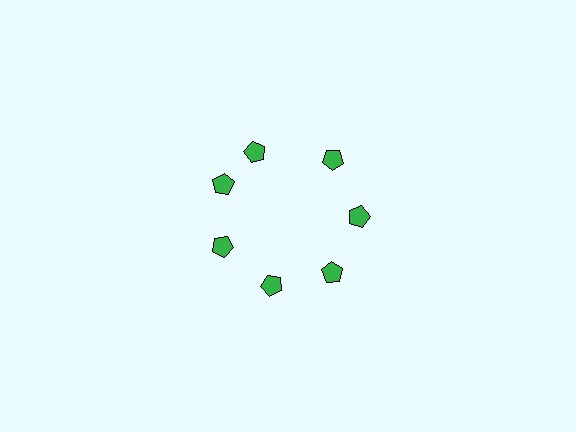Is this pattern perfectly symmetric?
No. The 7 green pentagons are arranged in a ring, but one element near the 12 o'clock position is rotated out of alignment along the ring, breaking the 7-fold rotational symmetry.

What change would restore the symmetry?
The symmetry would be restored by rotating it back into even spacing with its neighbors so that all 7 pentagons sit at equal angles and equal distance from the center.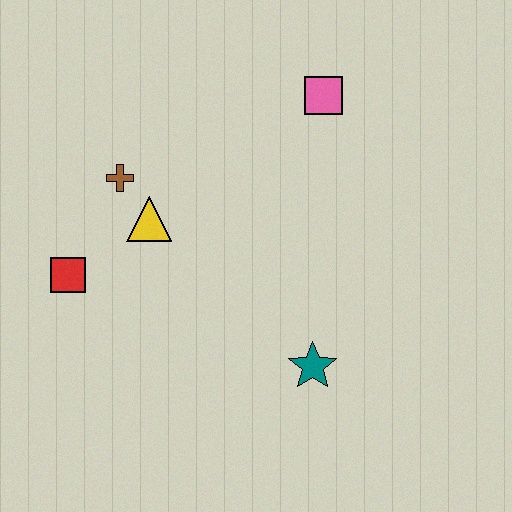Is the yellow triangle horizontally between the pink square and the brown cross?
Yes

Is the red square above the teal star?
Yes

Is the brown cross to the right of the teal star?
No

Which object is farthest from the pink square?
The red square is farthest from the pink square.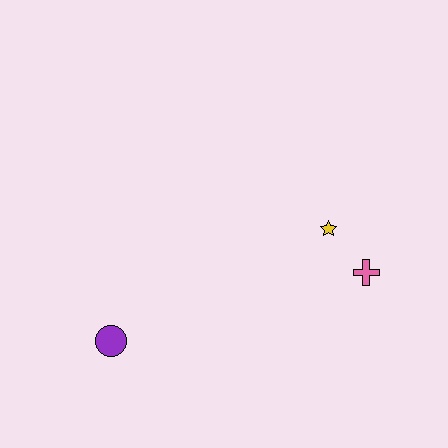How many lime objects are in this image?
There are no lime objects.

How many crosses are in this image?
There is 1 cross.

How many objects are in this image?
There are 3 objects.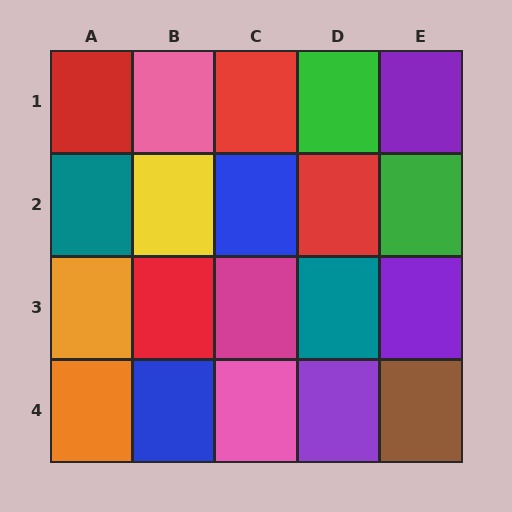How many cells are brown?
1 cell is brown.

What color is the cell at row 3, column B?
Red.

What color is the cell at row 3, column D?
Teal.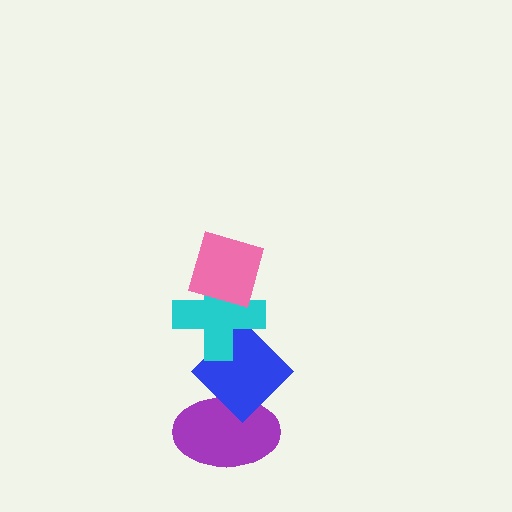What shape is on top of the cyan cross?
The pink diamond is on top of the cyan cross.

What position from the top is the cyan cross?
The cyan cross is 2nd from the top.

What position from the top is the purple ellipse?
The purple ellipse is 4th from the top.